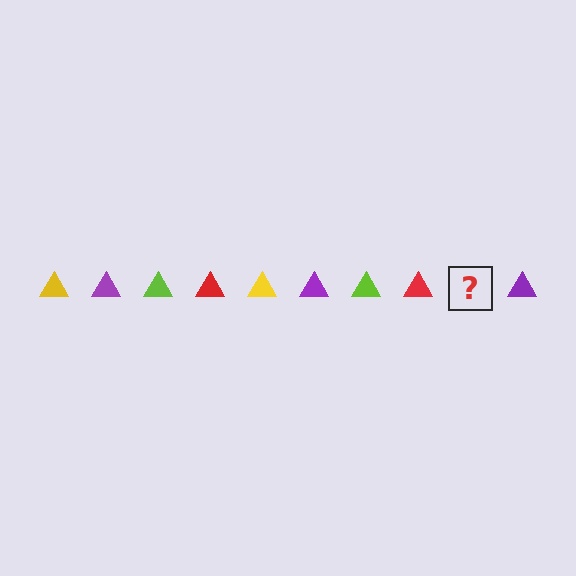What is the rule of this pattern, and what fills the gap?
The rule is that the pattern cycles through yellow, purple, lime, red triangles. The gap should be filled with a yellow triangle.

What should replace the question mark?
The question mark should be replaced with a yellow triangle.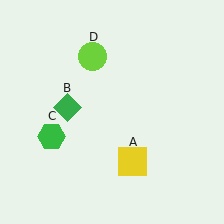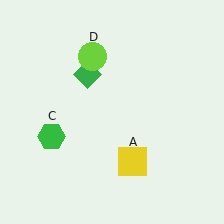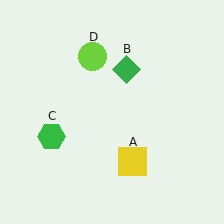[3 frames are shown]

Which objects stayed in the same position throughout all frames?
Yellow square (object A) and green hexagon (object C) and lime circle (object D) remained stationary.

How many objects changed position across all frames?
1 object changed position: green diamond (object B).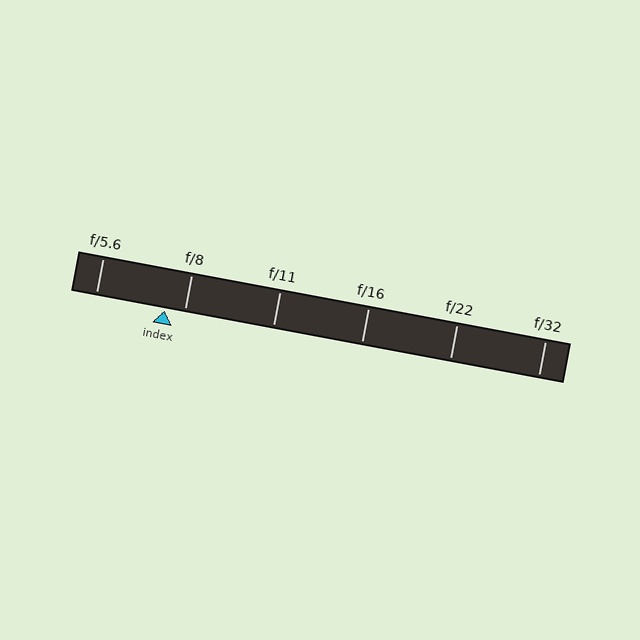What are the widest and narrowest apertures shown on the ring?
The widest aperture shown is f/5.6 and the narrowest is f/32.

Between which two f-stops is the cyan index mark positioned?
The index mark is between f/5.6 and f/8.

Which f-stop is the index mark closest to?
The index mark is closest to f/8.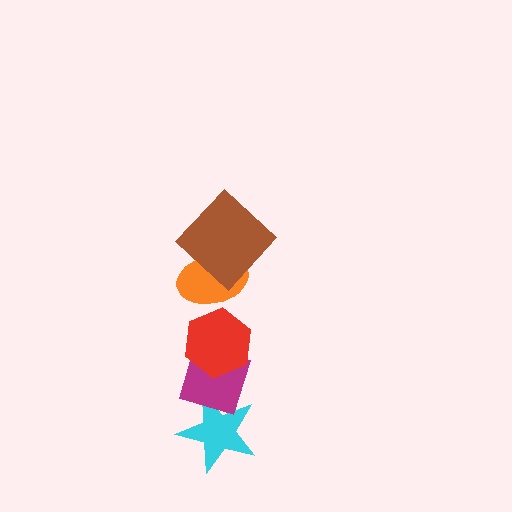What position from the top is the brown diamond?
The brown diamond is 1st from the top.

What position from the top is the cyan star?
The cyan star is 5th from the top.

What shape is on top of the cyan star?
The magenta diamond is on top of the cyan star.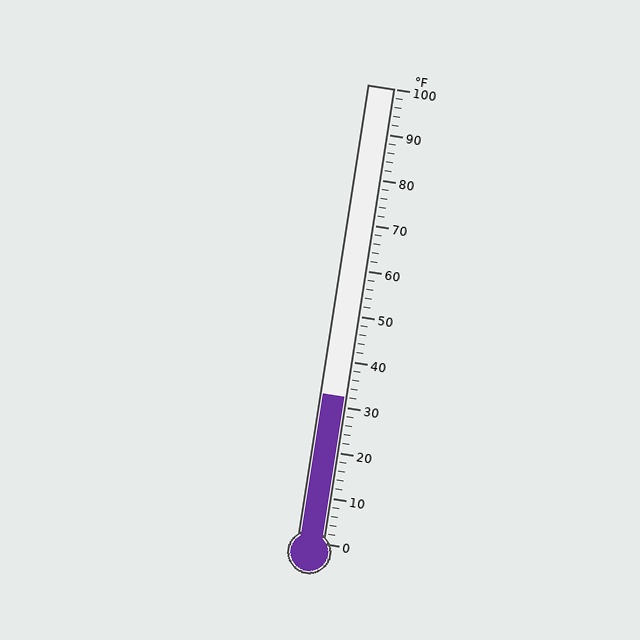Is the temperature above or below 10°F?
The temperature is above 10°F.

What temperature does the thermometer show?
The thermometer shows approximately 32°F.